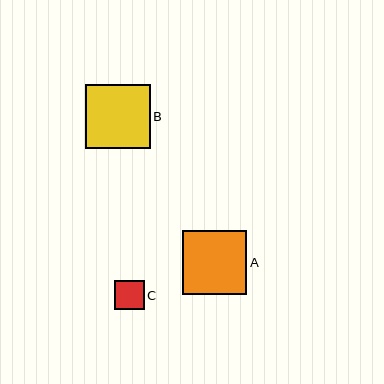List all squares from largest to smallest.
From largest to smallest: B, A, C.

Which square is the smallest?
Square C is the smallest with a size of approximately 30 pixels.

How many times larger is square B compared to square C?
Square B is approximately 2.2 times the size of square C.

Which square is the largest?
Square B is the largest with a size of approximately 64 pixels.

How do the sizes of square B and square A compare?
Square B and square A are approximately the same size.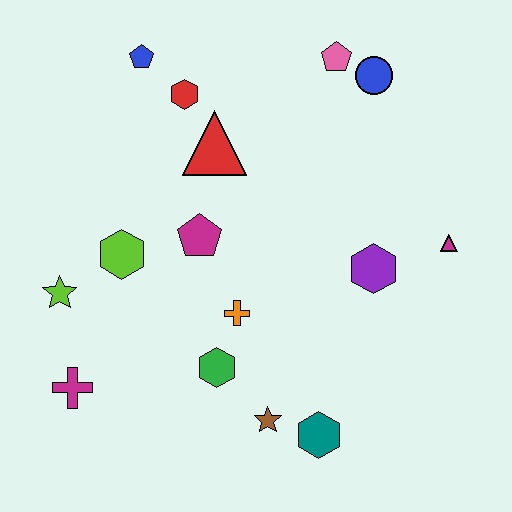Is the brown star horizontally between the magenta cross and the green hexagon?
No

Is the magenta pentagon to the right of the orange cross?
No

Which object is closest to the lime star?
The lime hexagon is closest to the lime star.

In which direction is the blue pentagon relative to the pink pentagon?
The blue pentagon is to the left of the pink pentagon.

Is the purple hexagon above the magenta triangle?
No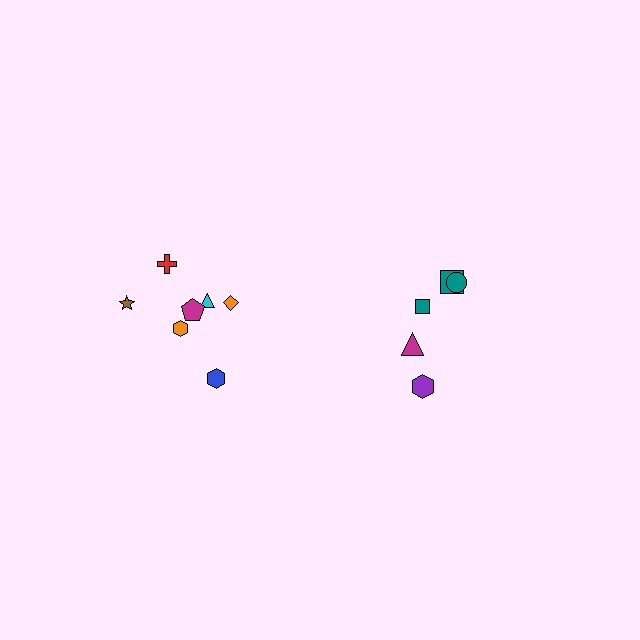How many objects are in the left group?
There are 7 objects.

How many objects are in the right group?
There are 5 objects.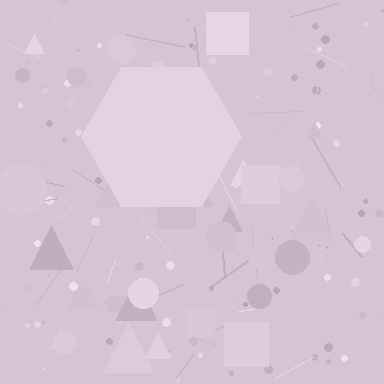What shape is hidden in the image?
A hexagon is hidden in the image.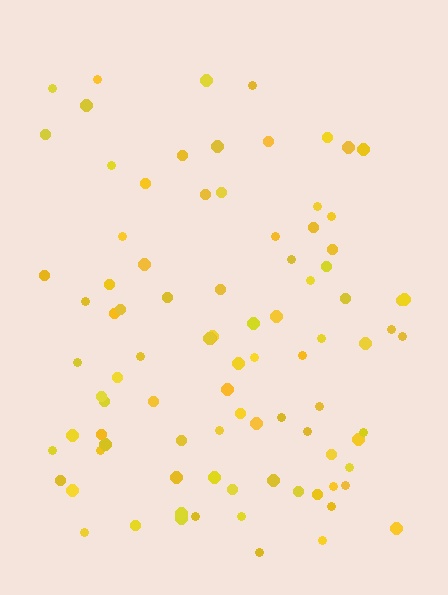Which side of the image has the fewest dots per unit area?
The top.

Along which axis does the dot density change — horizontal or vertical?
Vertical.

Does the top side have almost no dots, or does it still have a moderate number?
Still a moderate number, just noticeably fewer than the bottom.